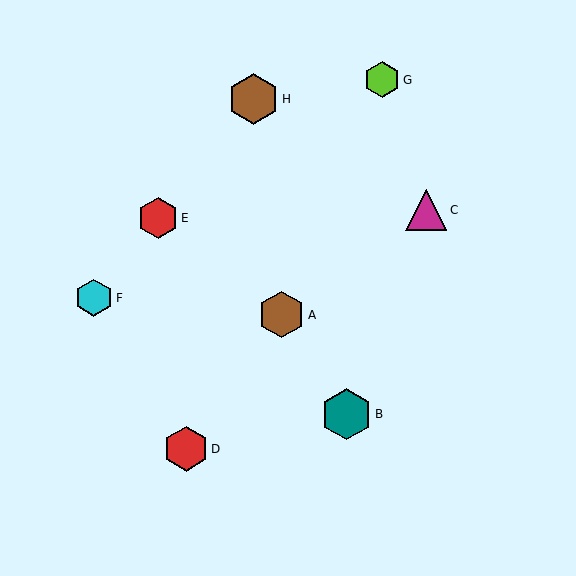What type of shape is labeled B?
Shape B is a teal hexagon.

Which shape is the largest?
The teal hexagon (labeled B) is the largest.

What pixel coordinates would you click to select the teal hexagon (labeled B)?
Click at (347, 414) to select the teal hexagon B.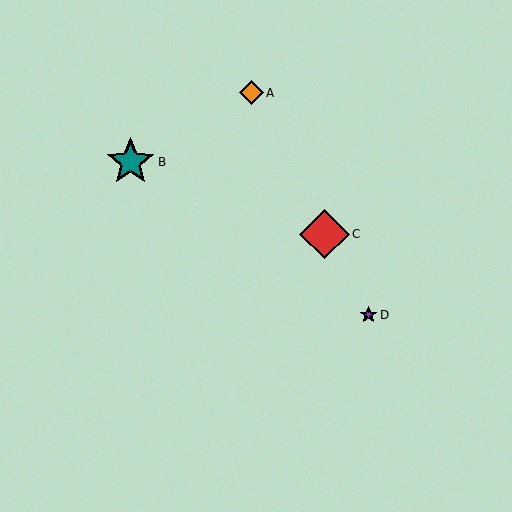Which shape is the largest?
The red diamond (labeled C) is the largest.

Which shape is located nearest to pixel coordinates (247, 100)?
The orange diamond (labeled A) at (251, 93) is nearest to that location.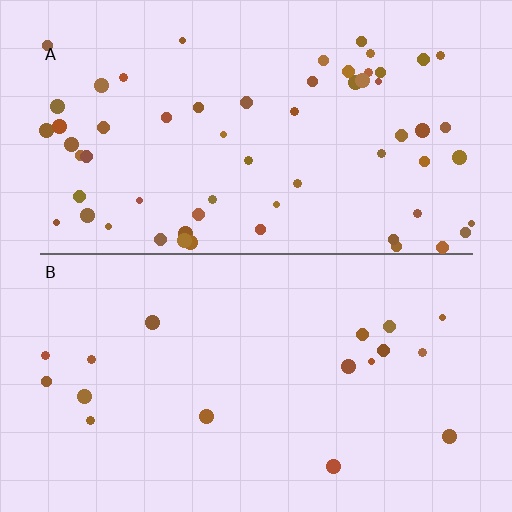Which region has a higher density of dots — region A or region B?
A (the top).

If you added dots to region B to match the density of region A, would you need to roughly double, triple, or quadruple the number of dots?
Approximately quadruple.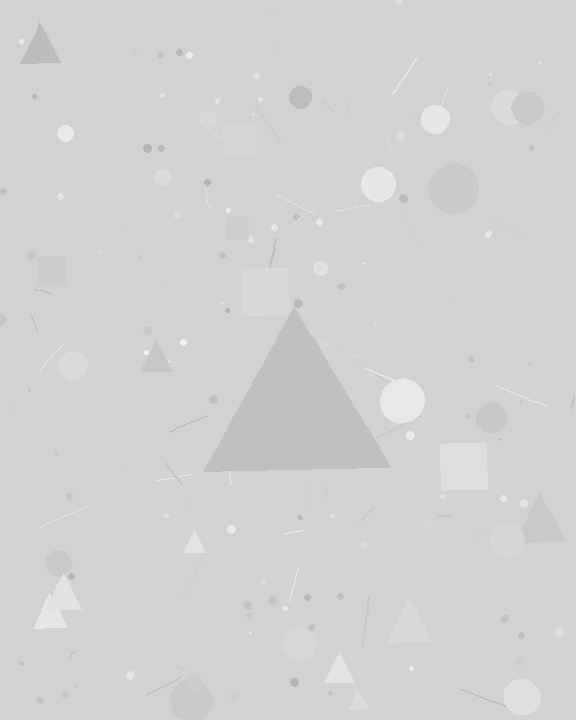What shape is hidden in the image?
A triangle is hidden in the image.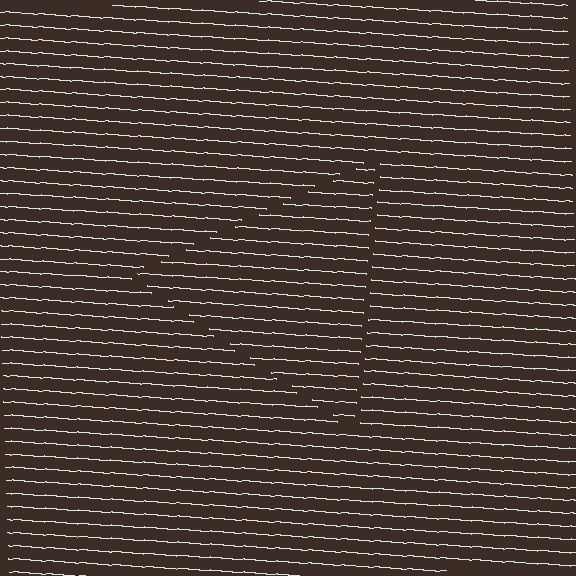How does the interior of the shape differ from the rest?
The interior of the shape contains the same grating, shifted by half a period — the contour is defined by the phase discontinuity where line-ends from the inner and outer gratings abut.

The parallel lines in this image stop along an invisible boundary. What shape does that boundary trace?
An illusory triangle. The interior of the shape contains the same grating, shifted by half a period — the contour is defined by the phase discontinuity where line-ends from the inner and outer gratings abut.